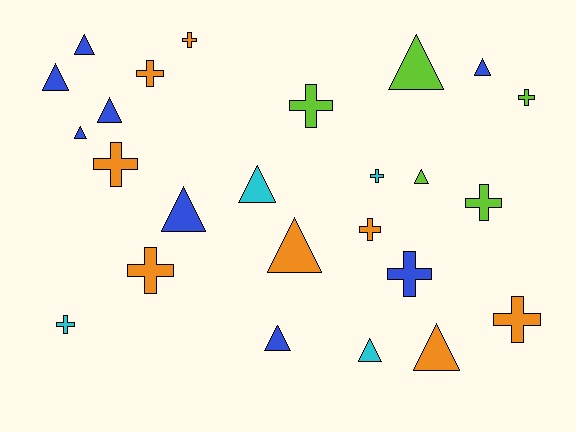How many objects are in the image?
There are 25 objects.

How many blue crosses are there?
There is 1 blue cross.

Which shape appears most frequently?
Triangle, with 13 objects.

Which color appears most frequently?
Blue, with 8 objects.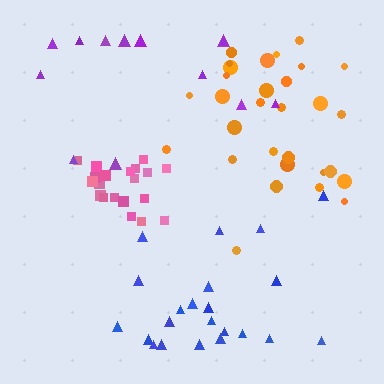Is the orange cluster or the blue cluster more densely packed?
Blue.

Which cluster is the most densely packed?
Pink.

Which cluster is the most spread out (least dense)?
Purple.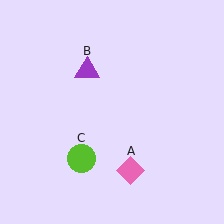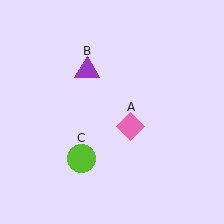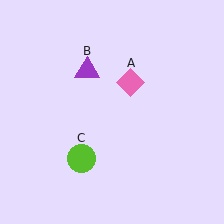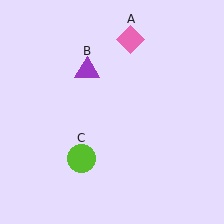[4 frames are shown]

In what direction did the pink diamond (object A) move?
The pink diamond (object A) moved up.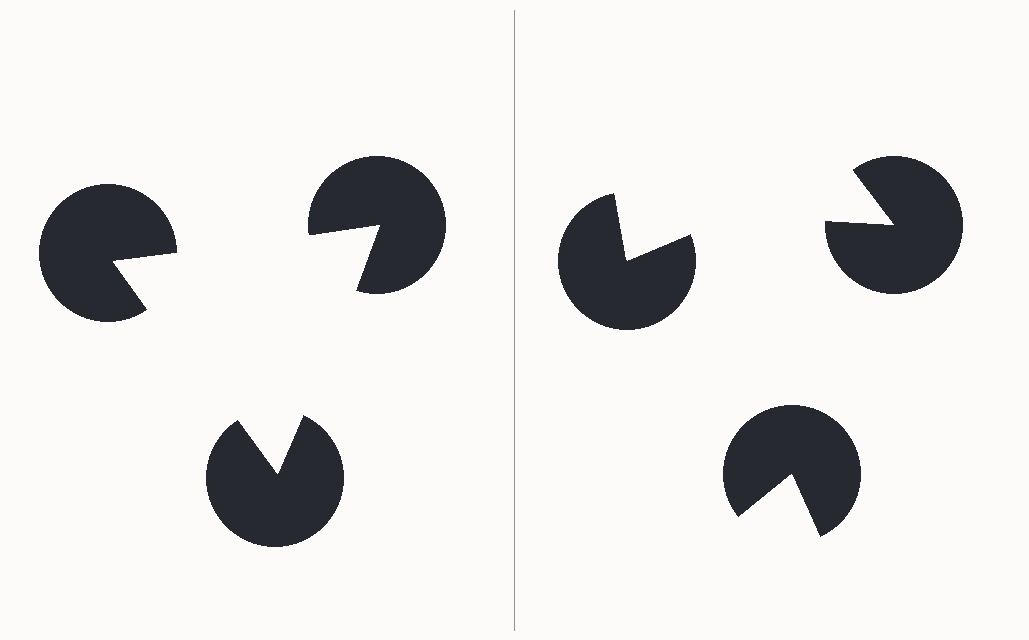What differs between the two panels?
The pac-man discs are positioned identically on both sides; only the wedge orientations differ. On the left they align to a triangle; on the right they are misaligned.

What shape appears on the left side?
An illusory triangle.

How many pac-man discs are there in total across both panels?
6 — 3 on each side.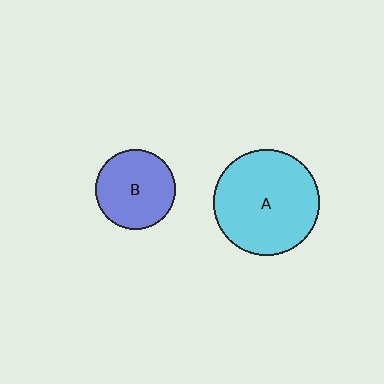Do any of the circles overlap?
No, none of the circles overlap.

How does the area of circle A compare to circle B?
Approximately 1.7 times.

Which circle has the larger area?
Circle A (cyan).